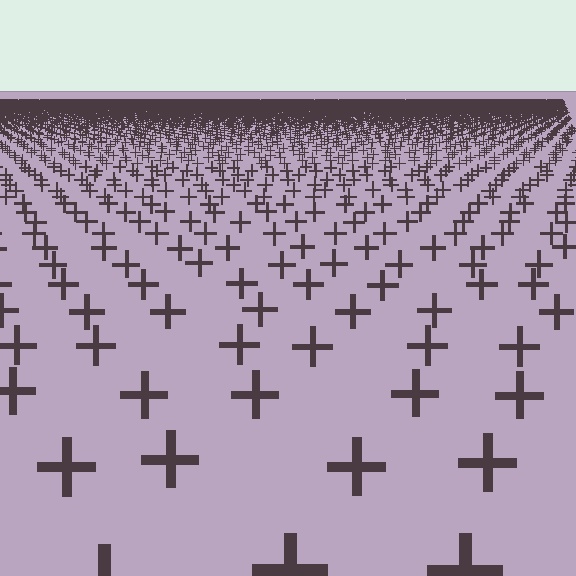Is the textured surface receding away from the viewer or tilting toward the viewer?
The surface is receding away from the viewer. Texture elements get smaller and denser toward the top.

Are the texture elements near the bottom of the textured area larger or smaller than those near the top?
Larger. Near the bottom, elements are closer to the viewer and appear at a bigger on-screen size.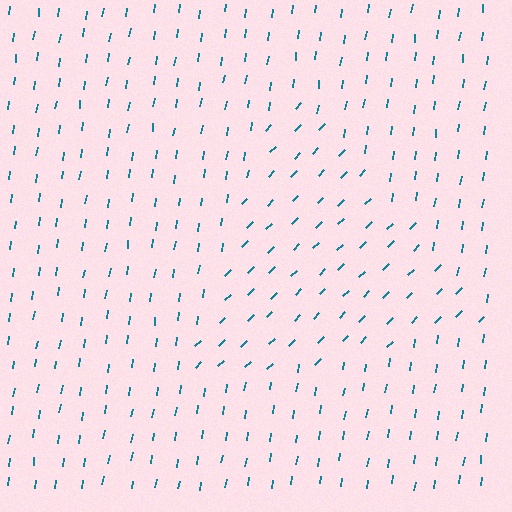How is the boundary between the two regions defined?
The boundary is defined purely by a change in line orientation (approximately 36 degrees difference). All lines are the same color and thickness.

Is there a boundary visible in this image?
Yes, there is a texture boundary formed by a change in line orientation.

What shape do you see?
I see a triangle.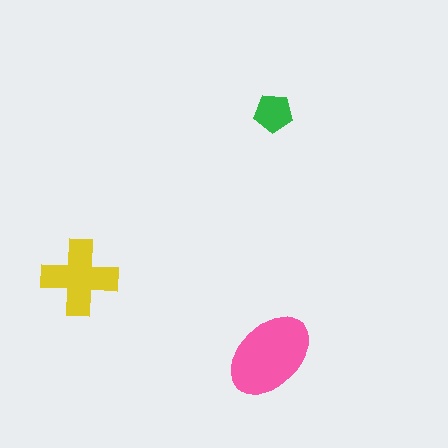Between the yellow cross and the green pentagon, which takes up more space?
The yellow cross.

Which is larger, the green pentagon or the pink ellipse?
The pink ellipse.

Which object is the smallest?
The green pentagon.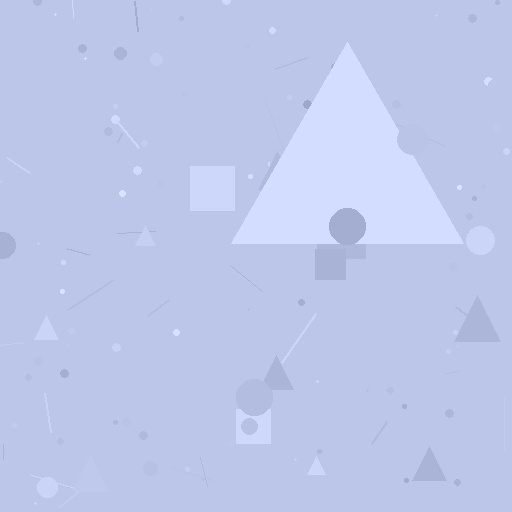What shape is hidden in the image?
A triangle is hidden in the image.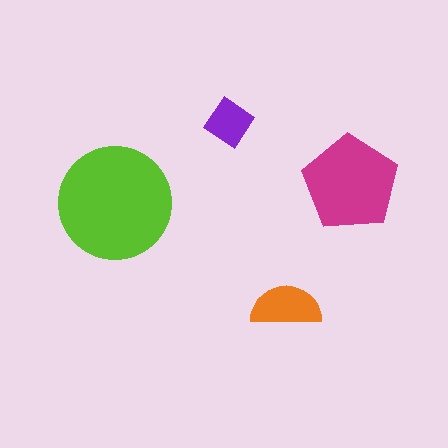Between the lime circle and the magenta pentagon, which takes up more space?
The lime circle.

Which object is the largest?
The lime circle.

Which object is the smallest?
The purple diamond.